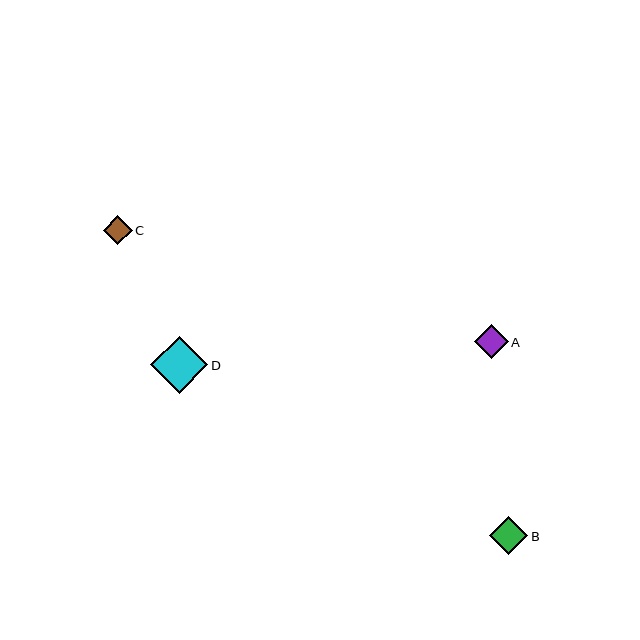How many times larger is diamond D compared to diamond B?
Diamond D is approximately 1.5 times the size of diamond B.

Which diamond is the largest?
Diamond D is the largest with a size of approximately 57 pixels.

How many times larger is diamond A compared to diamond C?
Diamond A is approximately 1.2 times the size of diamond C.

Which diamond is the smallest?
Diamond C is the smallest with a size of approximately 29 pixels.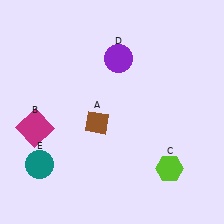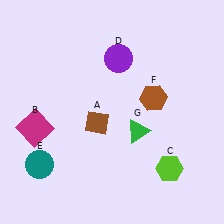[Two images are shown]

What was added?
A brown hexagon (F), a green triangle (G) were added in Image 2.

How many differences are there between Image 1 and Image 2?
There are 2 differences between the two images.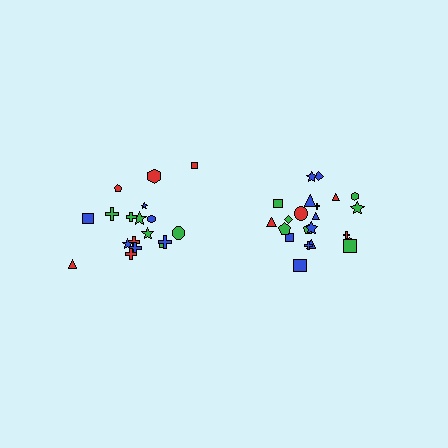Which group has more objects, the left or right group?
The right group.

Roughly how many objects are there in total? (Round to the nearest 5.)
Roughly 40 objects in total.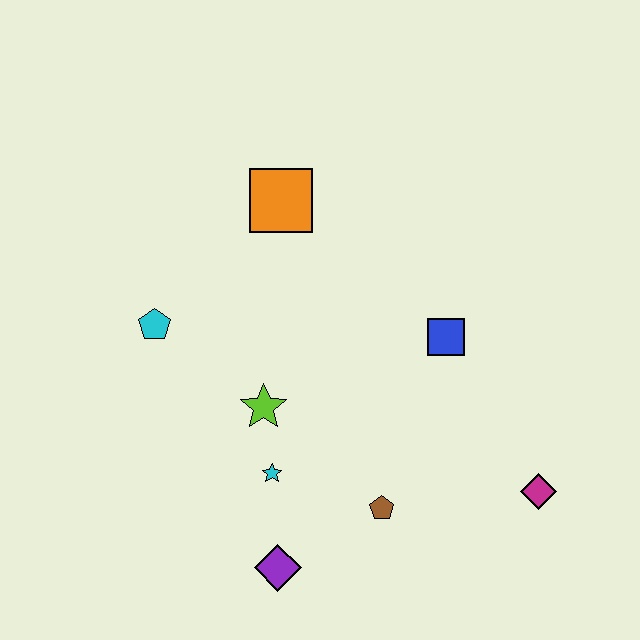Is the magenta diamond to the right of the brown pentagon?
Yes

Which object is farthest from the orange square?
The magenta diamond is farthest from the orange square.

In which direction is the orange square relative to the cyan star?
The orange square is above the cyan star.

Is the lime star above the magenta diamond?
Yes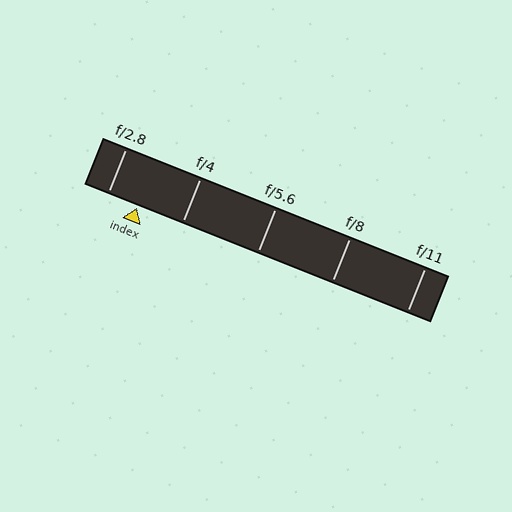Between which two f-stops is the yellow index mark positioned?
The index mark is between f/2.8 and f/4.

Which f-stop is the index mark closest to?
The index mark is closest to f/2.8.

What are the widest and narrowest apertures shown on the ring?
The widest aperture shown is f/2.8 and the narrowest is f/11.